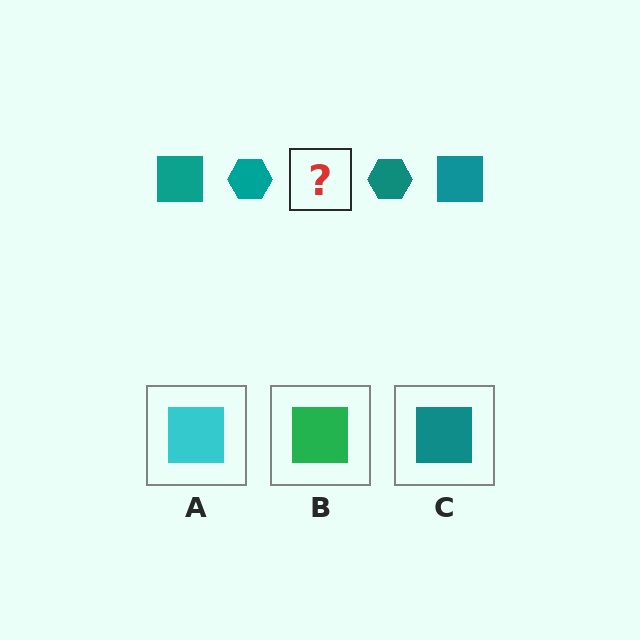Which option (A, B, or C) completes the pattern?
C.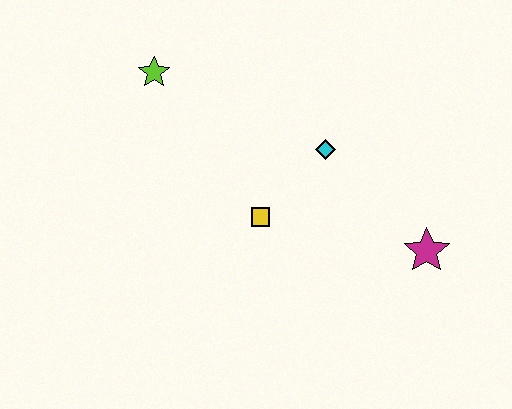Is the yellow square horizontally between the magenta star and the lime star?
Yes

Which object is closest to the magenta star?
The cyan diamond is closest to the magenta star.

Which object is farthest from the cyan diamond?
The lime star is farthest from the cyan diamond.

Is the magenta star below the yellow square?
Yes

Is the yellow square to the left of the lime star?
No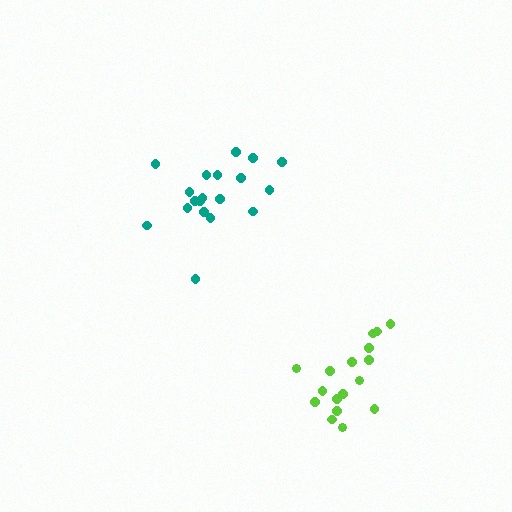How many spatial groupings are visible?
There are 2 spatial groupings.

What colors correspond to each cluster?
The clusters are colored: teal, lime.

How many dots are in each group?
Group 1: 19 dots, Group 2: 17 dots (36 total).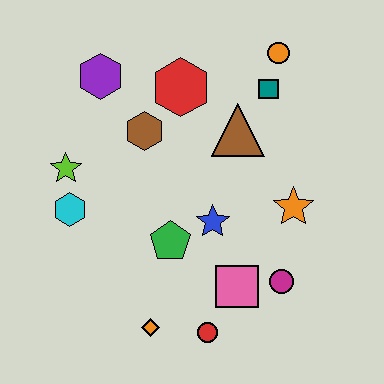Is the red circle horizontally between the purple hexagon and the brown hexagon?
No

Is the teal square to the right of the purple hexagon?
Yes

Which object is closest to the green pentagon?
The blue star is closest to the green pentagon.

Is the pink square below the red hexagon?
Yes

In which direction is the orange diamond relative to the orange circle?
The orange diamond is below the orange circle.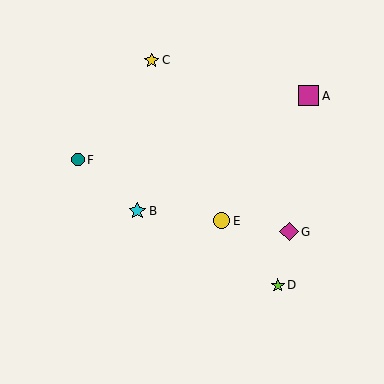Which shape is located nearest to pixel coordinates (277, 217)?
The magenta diamond (labeled G) at (289, 232) is nearest to that location.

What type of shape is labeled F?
Shape F is a teal circle.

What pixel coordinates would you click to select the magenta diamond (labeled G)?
Click at (289, 232) to select the magenta diamond G.